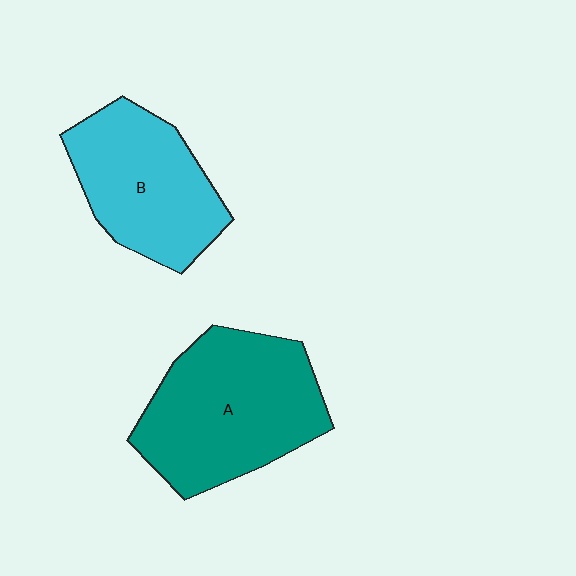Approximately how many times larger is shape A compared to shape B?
Approximately 1.3 times.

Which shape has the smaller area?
Shape B (cyan).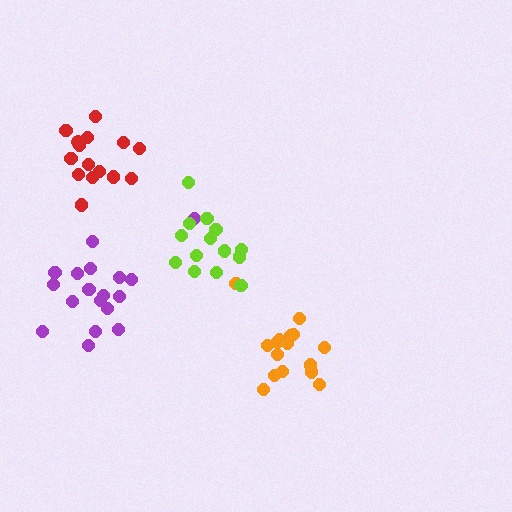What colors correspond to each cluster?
The clusters are colored: purple, orange, lime, red.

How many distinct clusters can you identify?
There are 4 distinct clusters.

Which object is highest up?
The red cluster is topmost.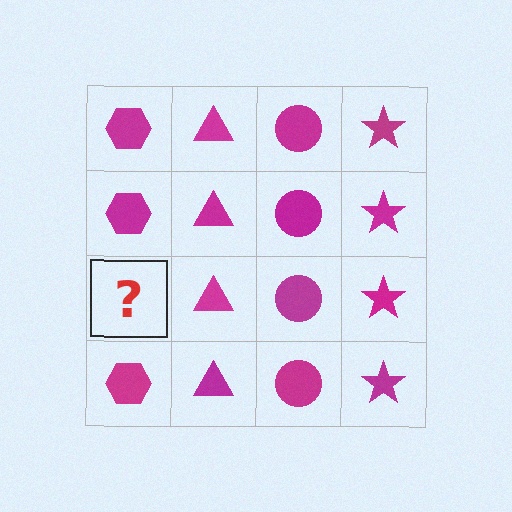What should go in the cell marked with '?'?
The missing cell should contain a magenta hexagon.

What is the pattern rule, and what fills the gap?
The rule is that each column has a consistent shape. The gap should be filled with a magenta hexagon.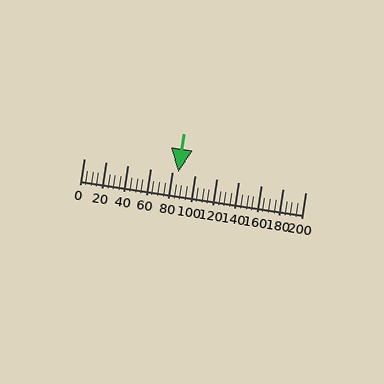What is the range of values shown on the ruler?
The ruler shows values from 0 to 200.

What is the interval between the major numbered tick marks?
The major tick marks are spaced 20 units apart.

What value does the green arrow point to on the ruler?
The green arrow points to approximately 85.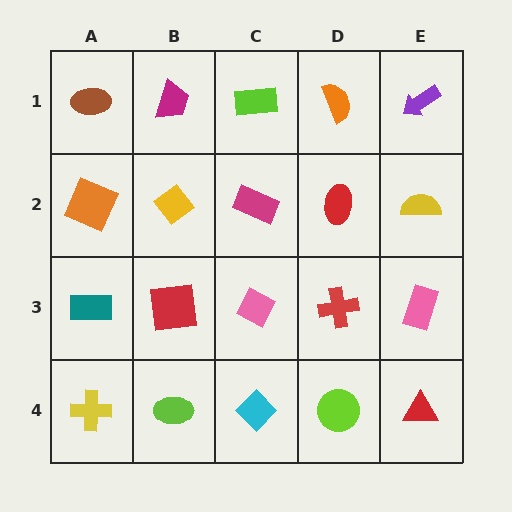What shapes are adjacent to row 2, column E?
A purple arrow (row 1, column E), a pink rectangle (row 3, column E), a red ellipse (row 2, column D).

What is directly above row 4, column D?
A red cross.